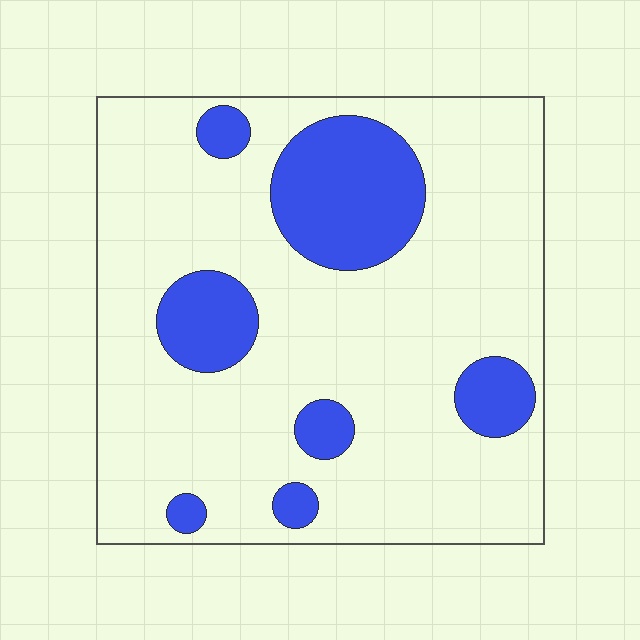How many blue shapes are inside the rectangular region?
7.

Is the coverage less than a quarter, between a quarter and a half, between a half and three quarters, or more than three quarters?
Less than a quarter.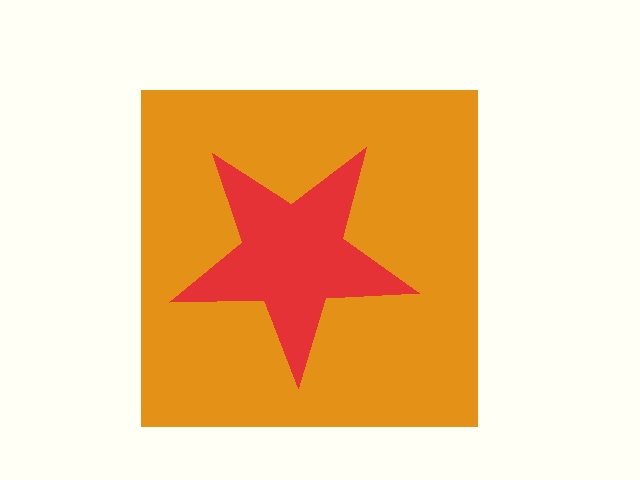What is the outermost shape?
The orange square.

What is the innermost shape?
The red star.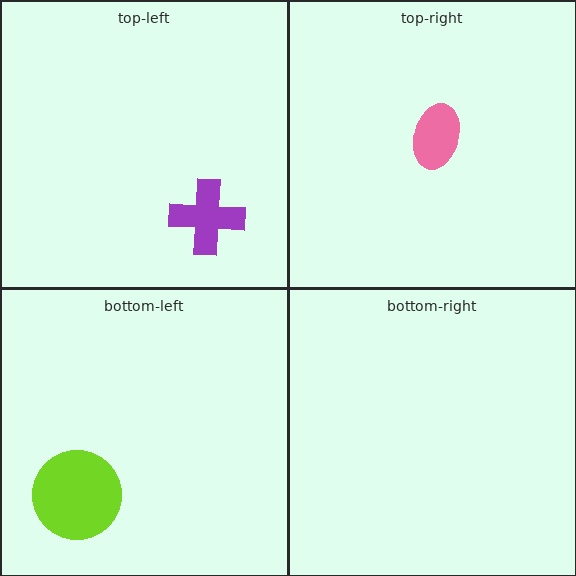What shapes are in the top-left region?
The purple cross.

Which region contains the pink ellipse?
The top-right region.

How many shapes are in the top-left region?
1.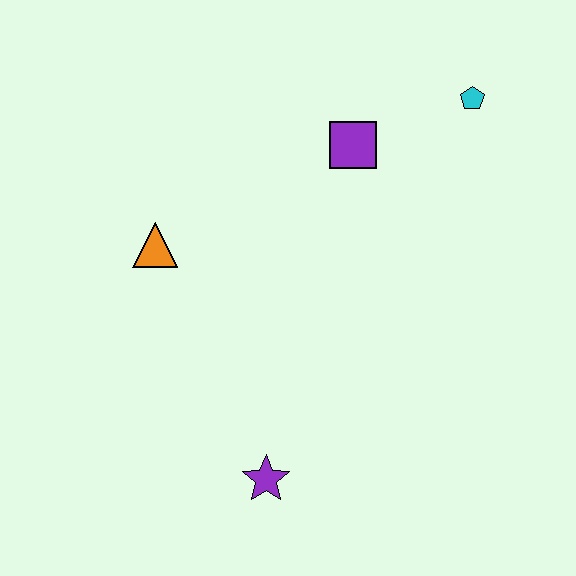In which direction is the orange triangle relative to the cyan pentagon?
The orange triangle is to the left of the cyan pentagon.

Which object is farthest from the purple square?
The purple star is farthest from the purple square.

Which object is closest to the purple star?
The orange triangle is closest to the purple star.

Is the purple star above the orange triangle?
No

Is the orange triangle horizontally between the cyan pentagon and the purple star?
No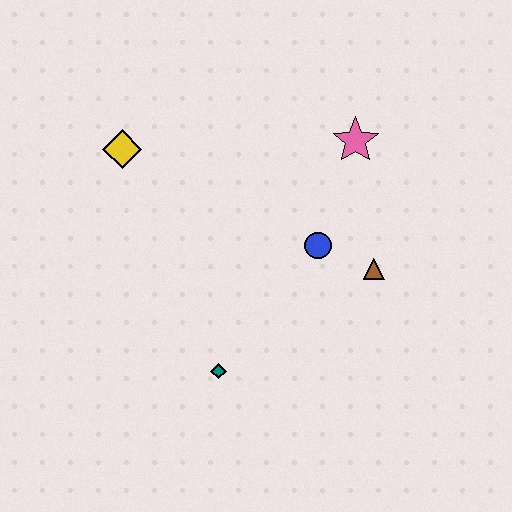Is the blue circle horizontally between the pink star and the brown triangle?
No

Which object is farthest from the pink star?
The teal diamond is farthest from the pink star.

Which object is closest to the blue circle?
The brown triangle is closest to the blue circle.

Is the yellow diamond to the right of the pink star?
No